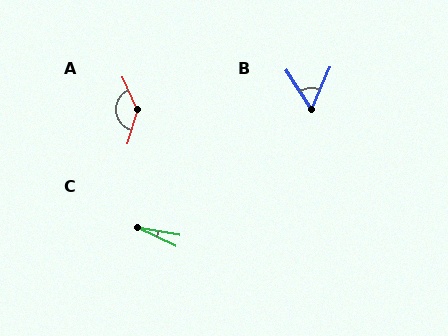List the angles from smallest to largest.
C (15°), B (56°), A (138°).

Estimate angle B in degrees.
Approximately 56 degrees.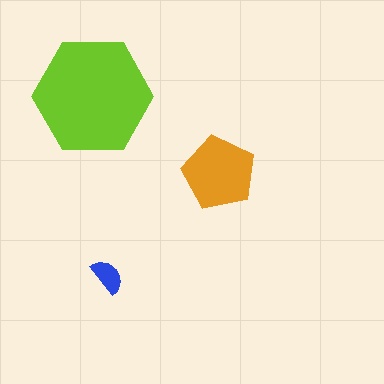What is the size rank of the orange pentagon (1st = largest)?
2nd.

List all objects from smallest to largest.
The blue semicircle, the orange pentagon, the lime hexagon.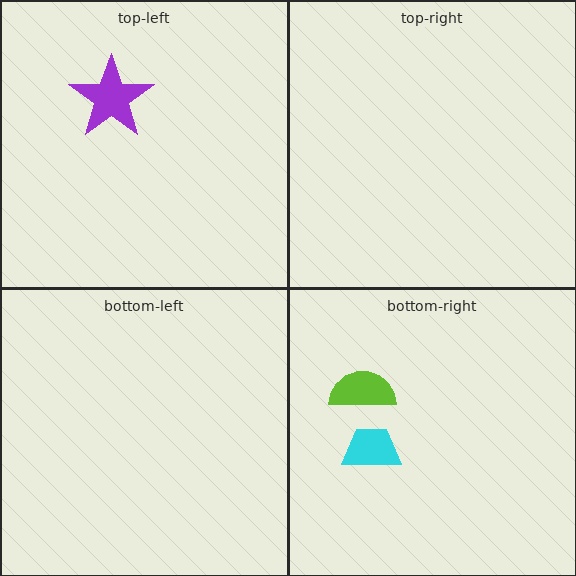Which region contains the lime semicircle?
The bottom-right region.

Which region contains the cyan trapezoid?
The bottom-right region.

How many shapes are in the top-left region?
1.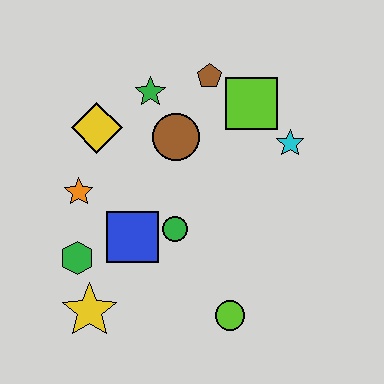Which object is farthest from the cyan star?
The yellow star is farthest from the cyan star.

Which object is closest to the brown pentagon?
The lime square is closest to the brown pentagon.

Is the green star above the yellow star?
Yes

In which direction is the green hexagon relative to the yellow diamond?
The green hexagon is below the yellow diamond.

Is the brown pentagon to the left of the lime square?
Yes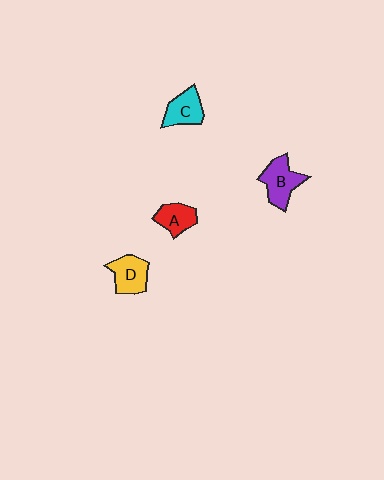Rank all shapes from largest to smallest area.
From largest to smallest: B (purple), D (yellow), C (cyan), A (red).